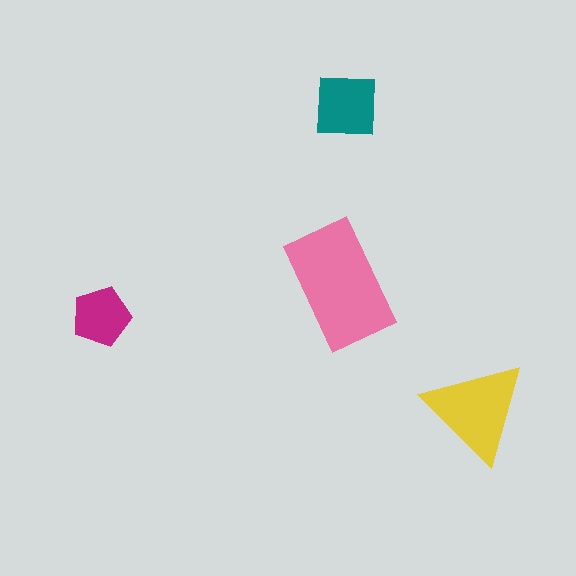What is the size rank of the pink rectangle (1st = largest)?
1st.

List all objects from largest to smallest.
The pink rectangle, the yellow triangle, the teal square, the magenta pentagon.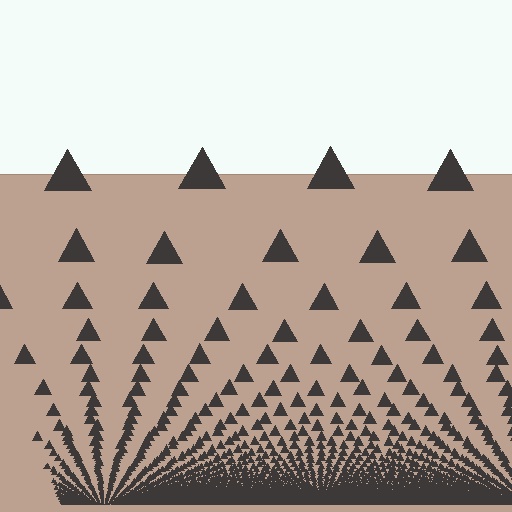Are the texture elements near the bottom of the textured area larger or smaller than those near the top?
Smaller. The gradient is inverted — elements near the bottom are smaller and denser.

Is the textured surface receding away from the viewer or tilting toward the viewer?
The surface appears to tilt toward the viewer. Texture elements get larger and sparser toward the top.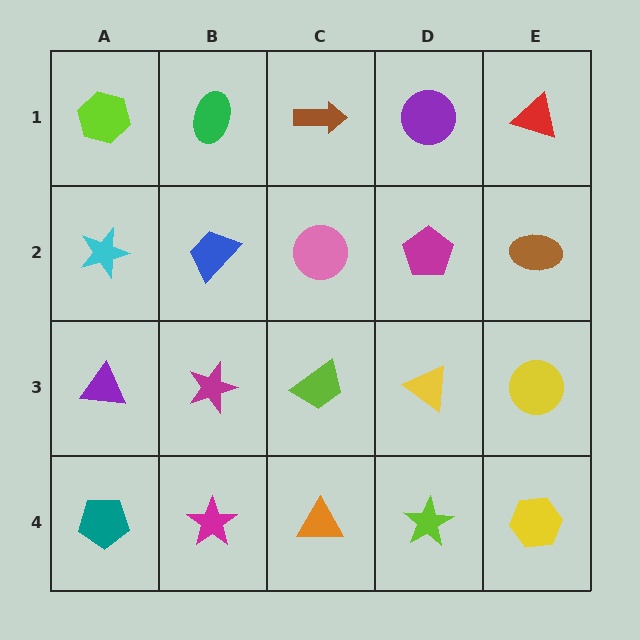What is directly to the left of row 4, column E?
A lime star.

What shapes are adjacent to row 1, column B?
A blue trapezoid (row 2, column B), a lime hexagon (row 1, column A), a brown arrow (row 1, column C).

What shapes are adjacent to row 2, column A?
A lime hexagon (row 1, column A), a purple triangle (row 3, column A), a blue trapezoid (row 2, column B).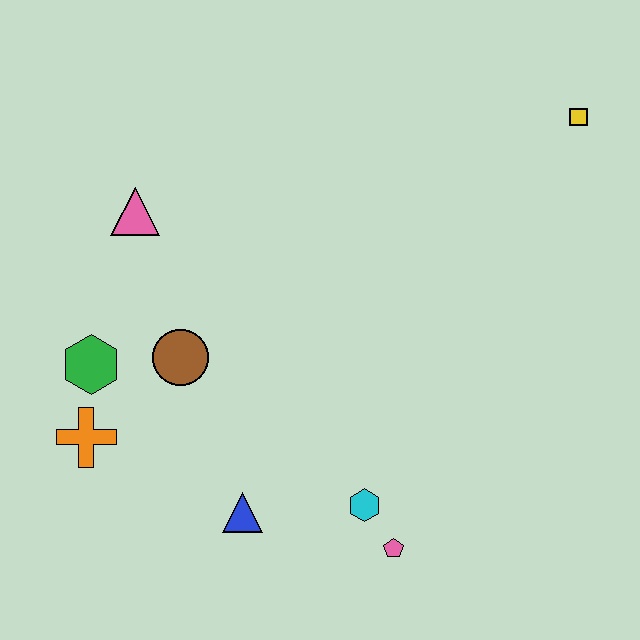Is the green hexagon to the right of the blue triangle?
No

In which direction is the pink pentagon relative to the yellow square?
The pink pentagon is below the yellow square.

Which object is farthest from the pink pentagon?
The yellow square is farthest from the pink pentagon.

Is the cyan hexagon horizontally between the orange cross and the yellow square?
Yes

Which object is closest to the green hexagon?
The orange cross is closest to the green hexagon.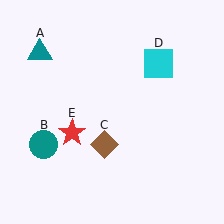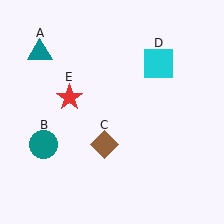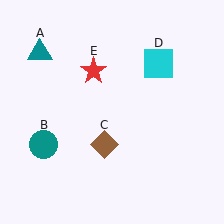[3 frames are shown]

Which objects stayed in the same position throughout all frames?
Teal triangle (object A) and teal circle (object B) and brown diamond (object C) and cyan square (object D) remained stationary.